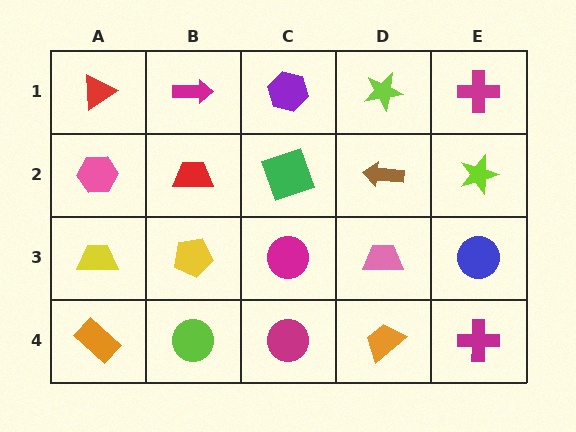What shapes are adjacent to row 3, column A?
A pink hexagon (row 2, column A), an orange rectangle (row 4, column A), a yellow pentagon (row 3, column B).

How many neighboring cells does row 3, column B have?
4.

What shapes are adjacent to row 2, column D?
A lime star (row 1, column D), a pink trapezoid (row 3, column D), a green square (row 2, column C), a lime star (row 2, column E).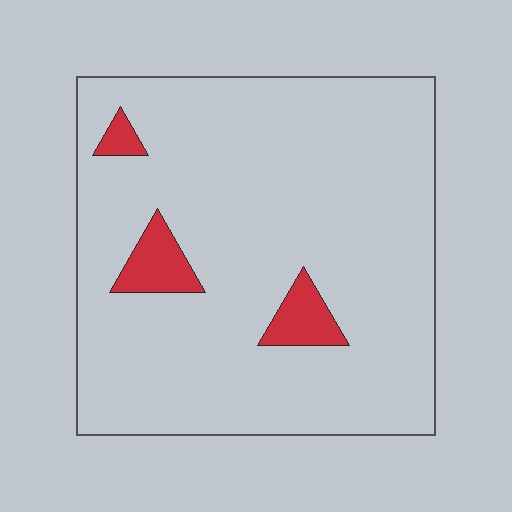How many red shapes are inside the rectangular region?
3.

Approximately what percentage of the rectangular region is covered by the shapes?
Approximately 5%.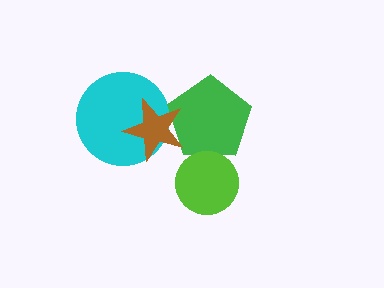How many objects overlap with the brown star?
2 objects overlap with the brown star.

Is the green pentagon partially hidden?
Yes, it is partially covered by another shape.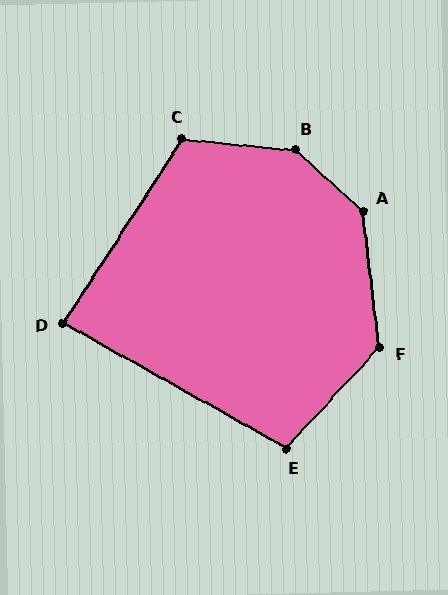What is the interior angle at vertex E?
Approximately 103 degrees (obtuse).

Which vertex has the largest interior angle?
B, at approximately 143 degrees.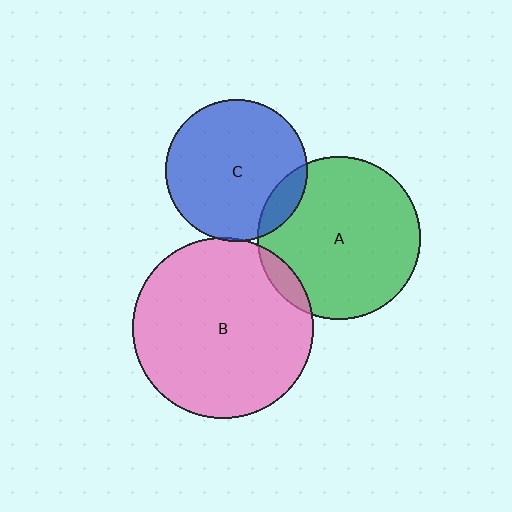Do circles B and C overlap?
Yes.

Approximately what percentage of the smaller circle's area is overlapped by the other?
Approximately 5%.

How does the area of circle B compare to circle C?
Approximately 1.6 times.